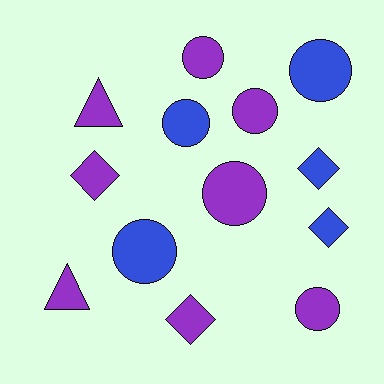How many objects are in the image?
There are 13 objects.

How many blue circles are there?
There are 3 blue circles.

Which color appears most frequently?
Purple, with 8 objects.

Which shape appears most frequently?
Circle, with 7 objects.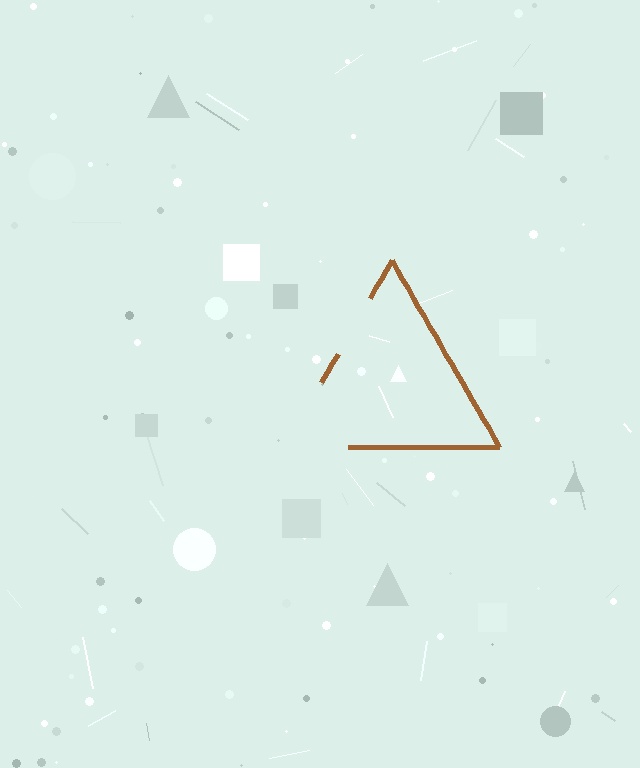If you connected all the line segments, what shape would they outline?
They would outline a triangle.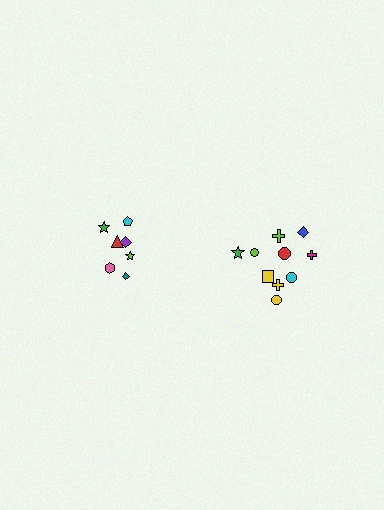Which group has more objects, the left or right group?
The right group.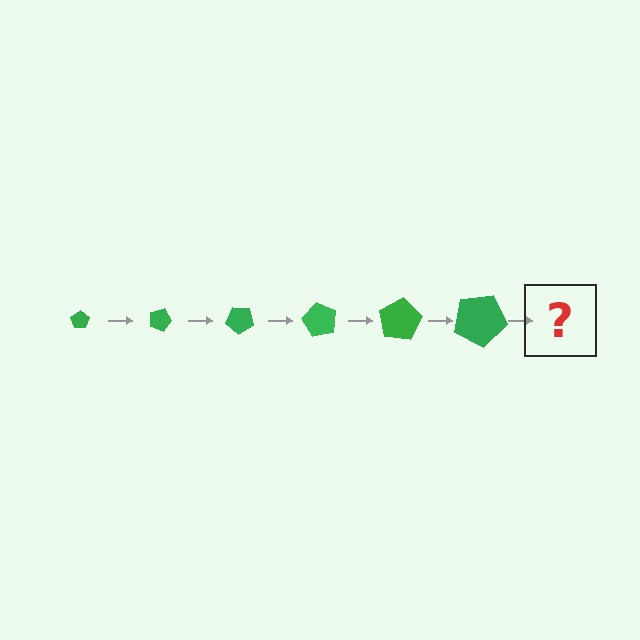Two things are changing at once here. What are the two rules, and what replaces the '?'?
The two rules are that the pentagon grows larger each step and it rotates 20 degrees each step. The '?' should be a pentagon, larger than the previous one and rotated 120 degrees from the start.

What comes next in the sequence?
The next element should be a pentagon, larger than the previous one and rotated 120 degrees from the start.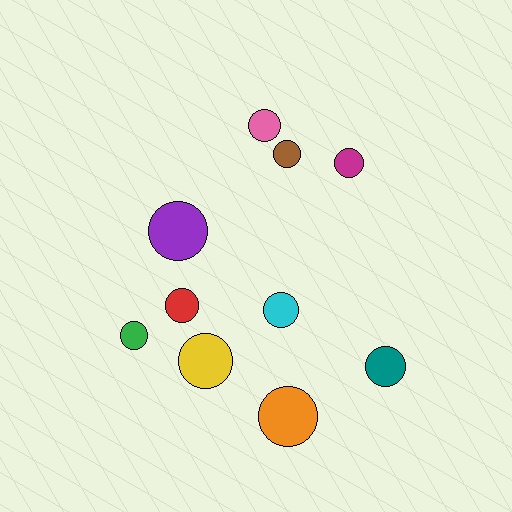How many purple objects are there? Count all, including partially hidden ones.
There is 1 purple object.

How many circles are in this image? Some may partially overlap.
There are 10 circles.